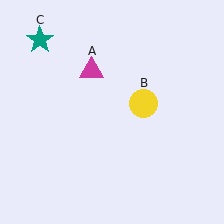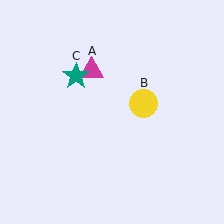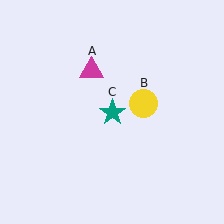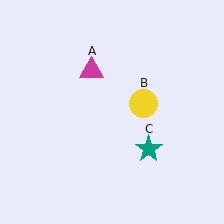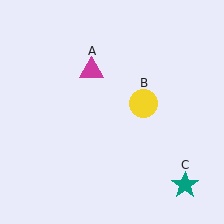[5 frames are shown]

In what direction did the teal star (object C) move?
The teal star (object C) moved down and to the right.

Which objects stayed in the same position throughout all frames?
Magenta triangle (object A) and yellow circle (object B) remained stationary.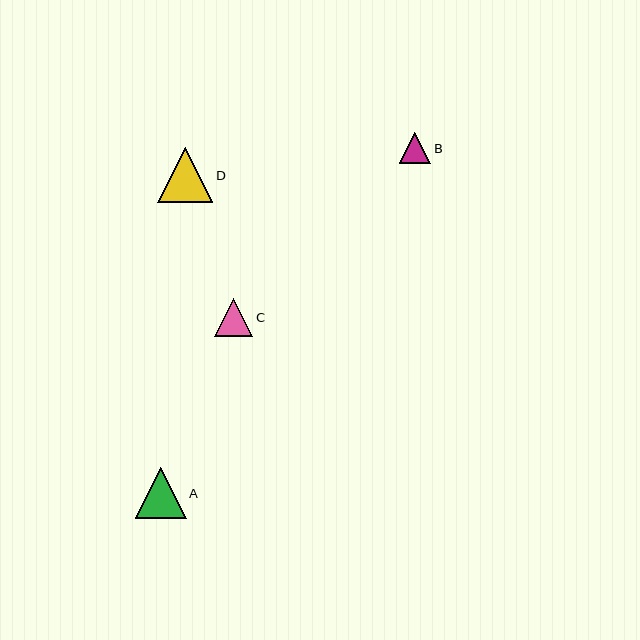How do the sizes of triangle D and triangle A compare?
Triangle D and triangle A are approximately the same size.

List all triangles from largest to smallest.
From largest to smallest: D, A, C, B.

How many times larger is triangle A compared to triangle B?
Triangle A is approximately 1.6 times the size of triangle B.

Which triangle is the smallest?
Triangle B is the smallest with a size of approximately 31 pixels.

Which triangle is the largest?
Triangle D is the largest with a size of approximately 55 pixels.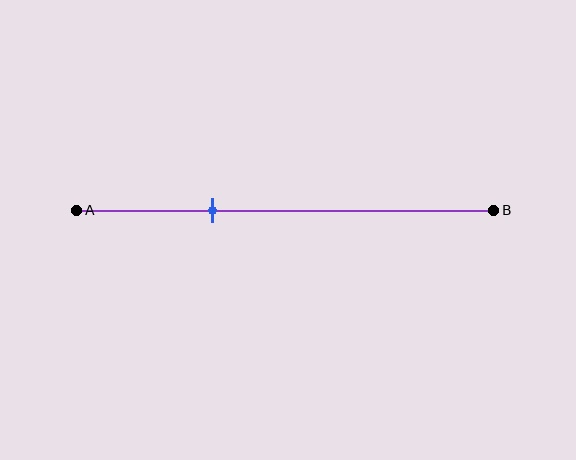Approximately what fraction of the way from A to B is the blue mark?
The blue mark is approximately 35% of the way from A to B.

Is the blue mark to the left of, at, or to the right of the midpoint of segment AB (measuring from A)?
The blue mark is to the left of the midpoint of segment AB.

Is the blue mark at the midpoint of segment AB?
No, the mark is at about 35% from A, not at the 50% midpoint.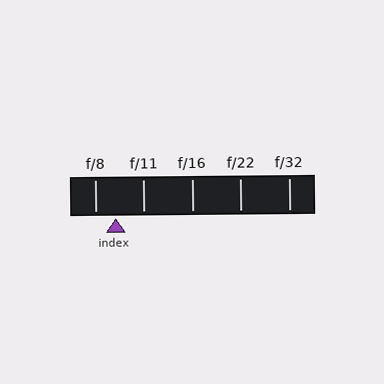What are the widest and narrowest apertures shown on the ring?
The widest aperture shown is f/8 and the narrowest is f/32.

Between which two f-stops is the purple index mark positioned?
The index mark is between f/8 and f/11.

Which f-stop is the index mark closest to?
The index mark is closest to f/8.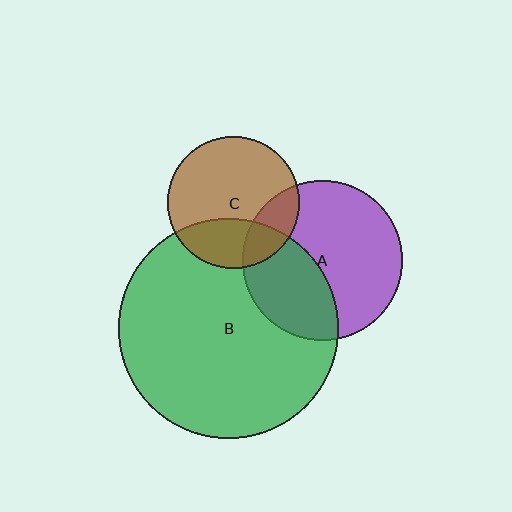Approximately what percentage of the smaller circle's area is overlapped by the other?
Approximately 20%.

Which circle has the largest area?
Circle B (green).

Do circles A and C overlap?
Yes.